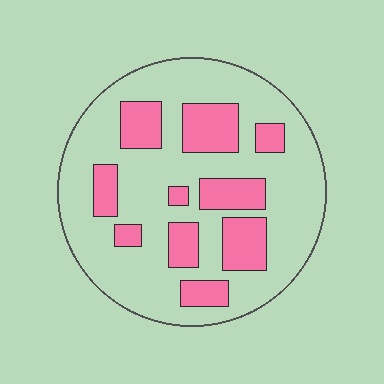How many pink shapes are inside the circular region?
10.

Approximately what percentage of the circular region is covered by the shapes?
Approximately 25%.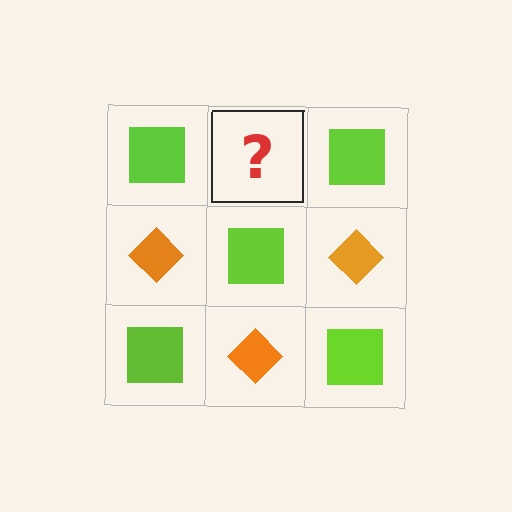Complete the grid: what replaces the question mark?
The question mark should be replaced with an orange diamond.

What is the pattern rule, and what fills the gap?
The rule is that it alternates lime square and orange diamond in a checkerboard pattern. The gap should be filled with an orange diamond.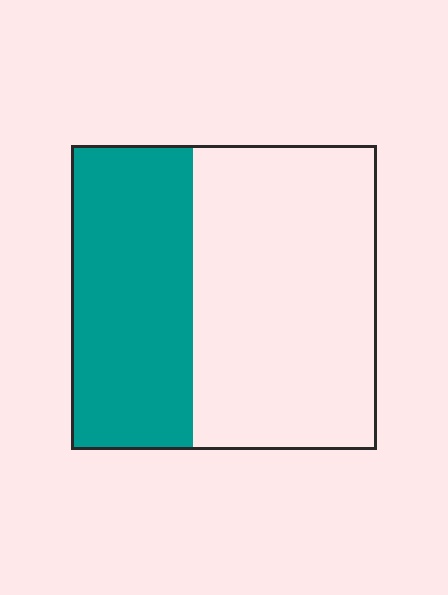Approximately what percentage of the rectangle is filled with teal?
Approximately 40%.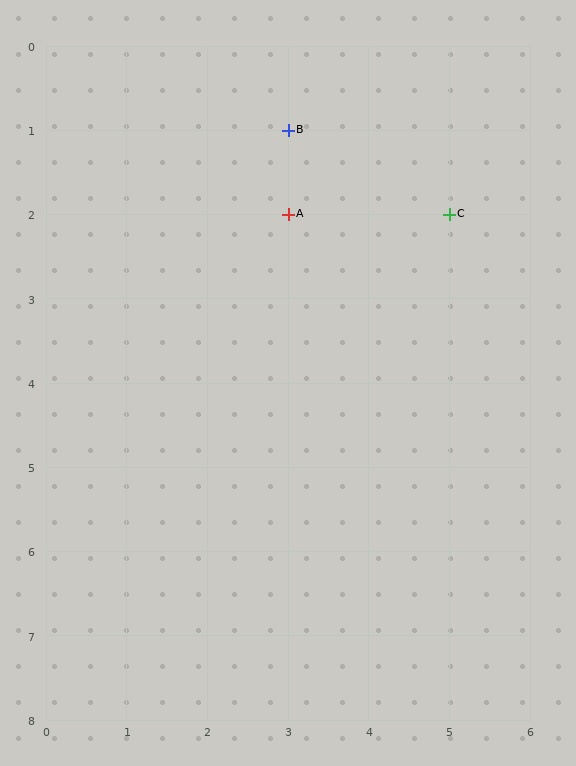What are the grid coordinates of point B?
Point B is at grid coordinates (3, 1).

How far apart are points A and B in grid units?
Points A and B are 1 row apart.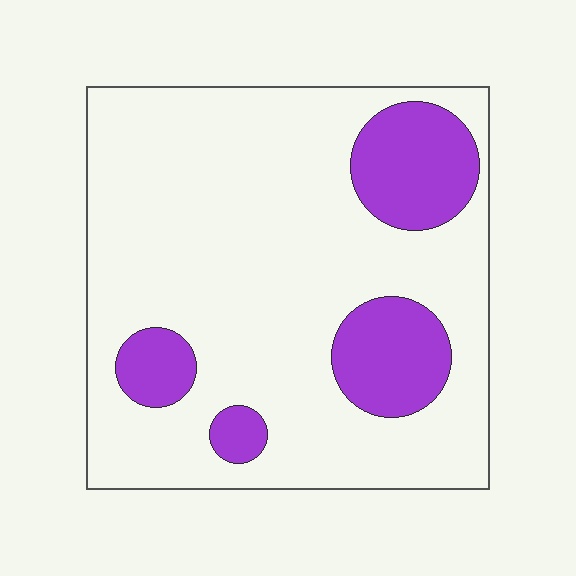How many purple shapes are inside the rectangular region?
4.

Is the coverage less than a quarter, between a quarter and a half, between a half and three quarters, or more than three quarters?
Less than a quarter.